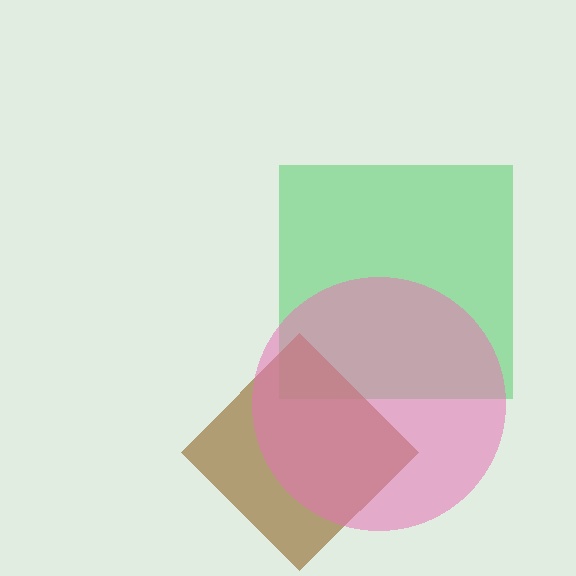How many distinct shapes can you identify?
There are 3 distinct shapes: a green square, a brown diamond, a pink circle.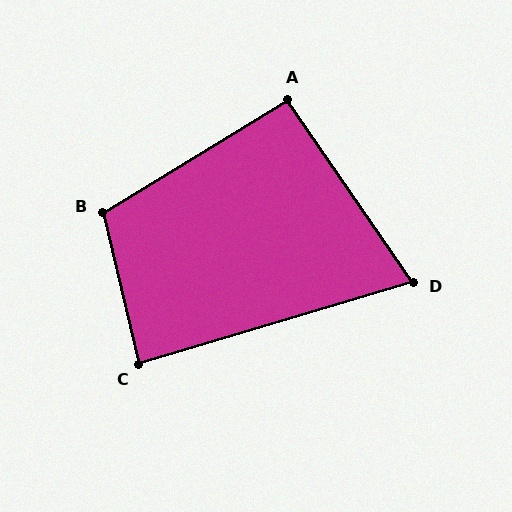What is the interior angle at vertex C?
Approximately 87 degrees (approximately right).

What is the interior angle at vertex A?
Approximately 93 degrees (approximately right).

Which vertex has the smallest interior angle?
D, at approximately 72 degrees.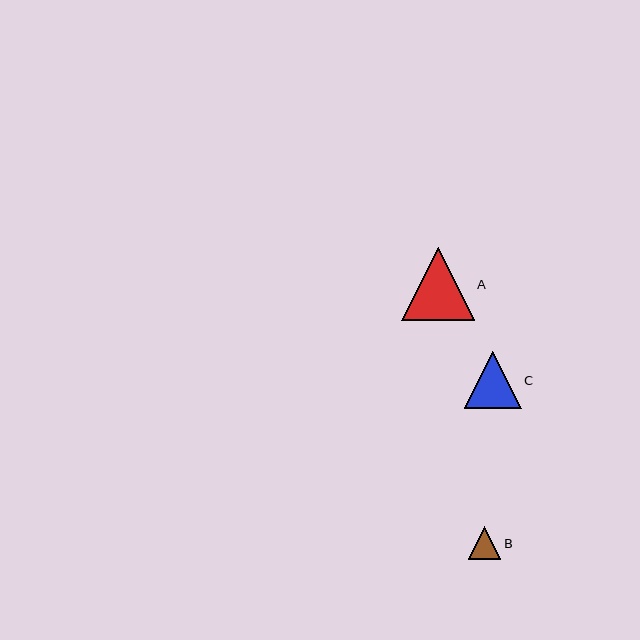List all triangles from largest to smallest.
From largest to smallest: A, C, B.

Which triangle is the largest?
Triangle A is the largest with a size of approximately 73 pixels.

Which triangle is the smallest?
Triangle B is the smallest with a size of approximately 33 pixels.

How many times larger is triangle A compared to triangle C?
Triangle A is approximately 1.3 times the size of triangle C.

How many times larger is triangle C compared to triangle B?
Triangle C is approximately 1.7 times the size of triangle B.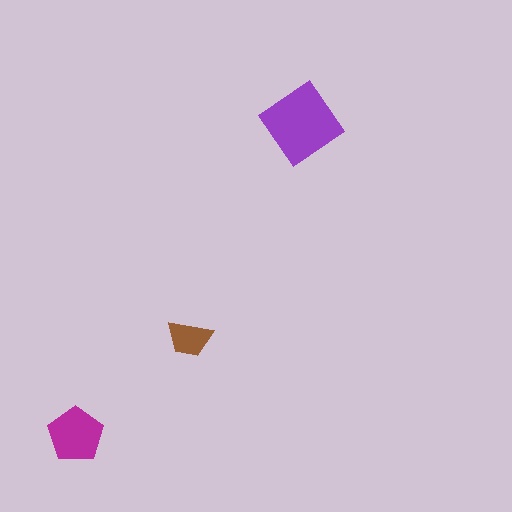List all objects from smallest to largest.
The brown trapezoid, the magenta pentagon, the purple diamond.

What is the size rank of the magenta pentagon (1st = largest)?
2nd.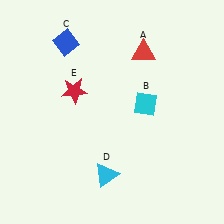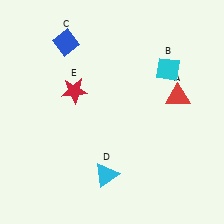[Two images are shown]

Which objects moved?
The objects that moved are: the red triangle (A), the cyan diamond (B).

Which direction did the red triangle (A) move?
The red triangle (A) moved down.